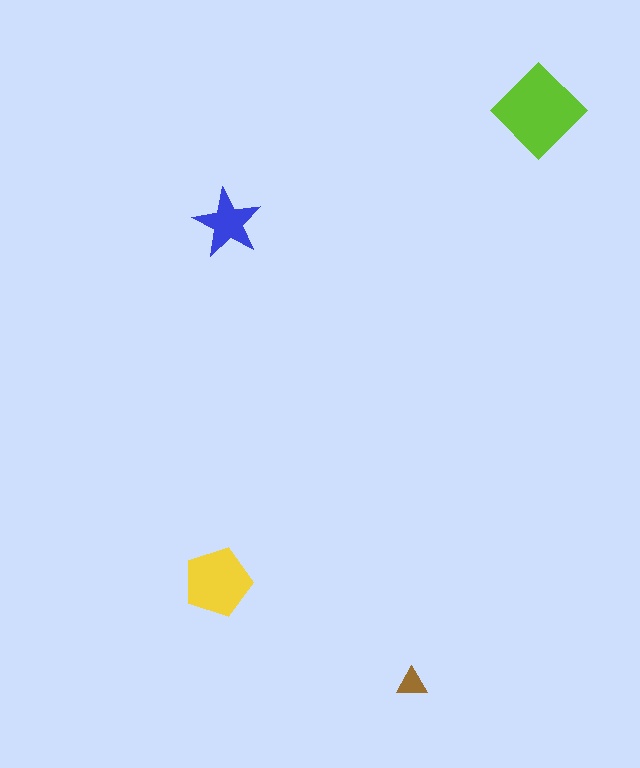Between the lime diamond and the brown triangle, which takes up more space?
The lime diamond.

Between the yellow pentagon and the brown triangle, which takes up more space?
The yellow pentagon.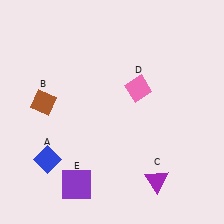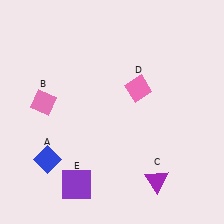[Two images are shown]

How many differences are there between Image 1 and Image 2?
There is 1 difference between the two images.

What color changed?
The diamond (B) changed from brown in Image 1 to pink in Image 2.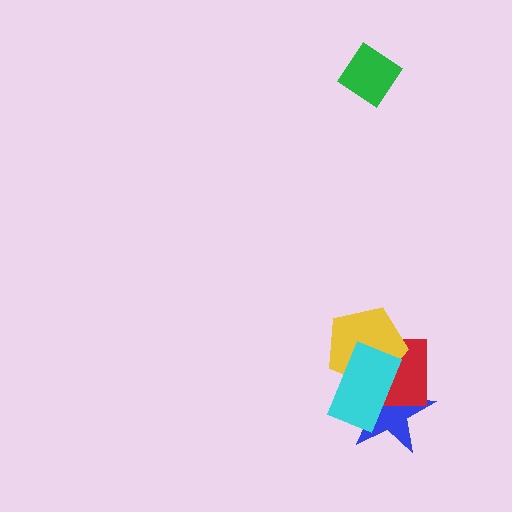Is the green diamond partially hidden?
No, no other shape covers it.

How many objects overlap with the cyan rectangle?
3 objects overlap with the cyan rectangle.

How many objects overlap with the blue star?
3 objects overlap with the blue star.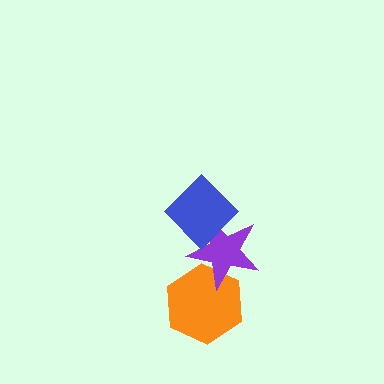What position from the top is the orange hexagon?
The orange hexagon is 3rd from the top.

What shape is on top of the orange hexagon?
The purple star is on top of the orange hexagon.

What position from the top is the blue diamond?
The blue diamond is 1st from the top.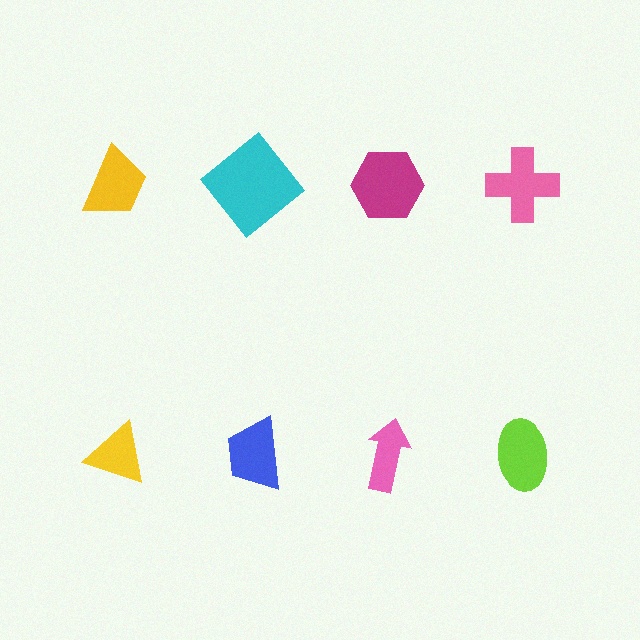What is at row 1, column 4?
A pink cross.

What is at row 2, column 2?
A blue trapezoid.